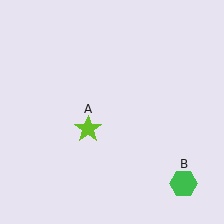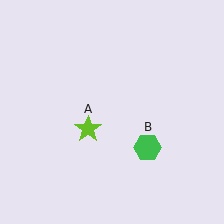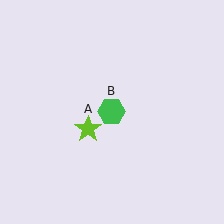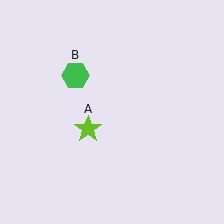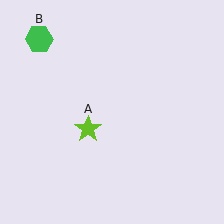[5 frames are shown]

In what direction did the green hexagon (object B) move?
The green hexagon (object B) moved up and to the left.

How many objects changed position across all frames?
1 object changed position: green hexagon (object B).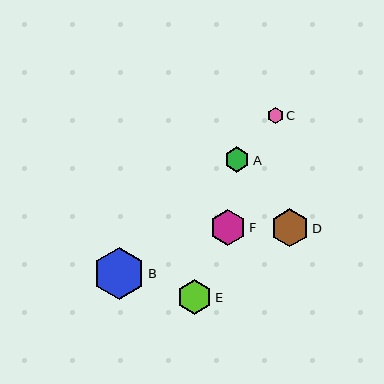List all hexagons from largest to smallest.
From largest to smallest: B, D, F, E, A, C.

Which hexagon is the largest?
Hexagon B is the largest with a size of approximately 52 pixels.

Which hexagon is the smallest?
Hexagon C is the smallest with a size of approximately 15 pixels.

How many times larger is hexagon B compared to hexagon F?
Hexagon B is approximately 1.5 times the size of hexagon F.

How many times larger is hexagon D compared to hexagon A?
Hexagon D is approximately 1.5 times the size of hexagon A.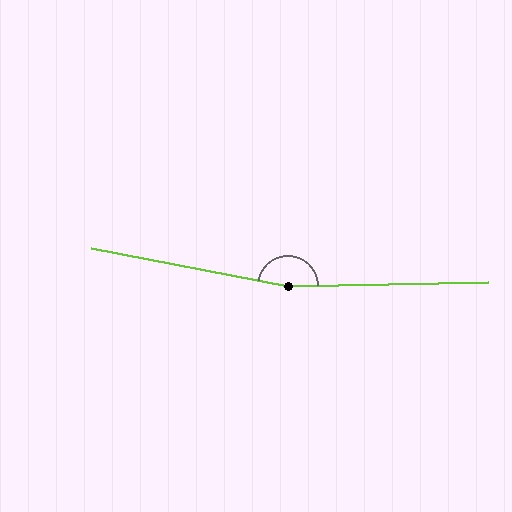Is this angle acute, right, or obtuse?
It is obtuse.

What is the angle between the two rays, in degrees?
Approximately 168 degrees.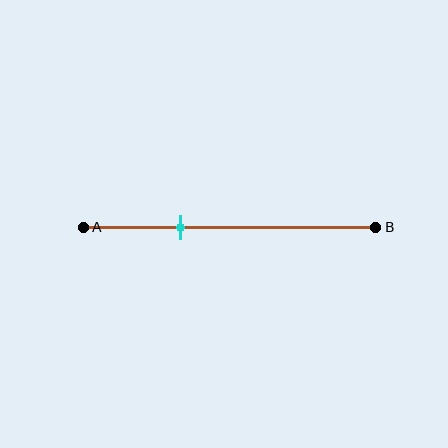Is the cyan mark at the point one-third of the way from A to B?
Yes, the mark is approximately at the one-third point.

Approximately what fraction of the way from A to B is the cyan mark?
The cyan mark is approximately 35% of the way from A to B.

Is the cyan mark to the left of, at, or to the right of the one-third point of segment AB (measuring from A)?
The cyan mark is approximately at the one-third point of segment AB.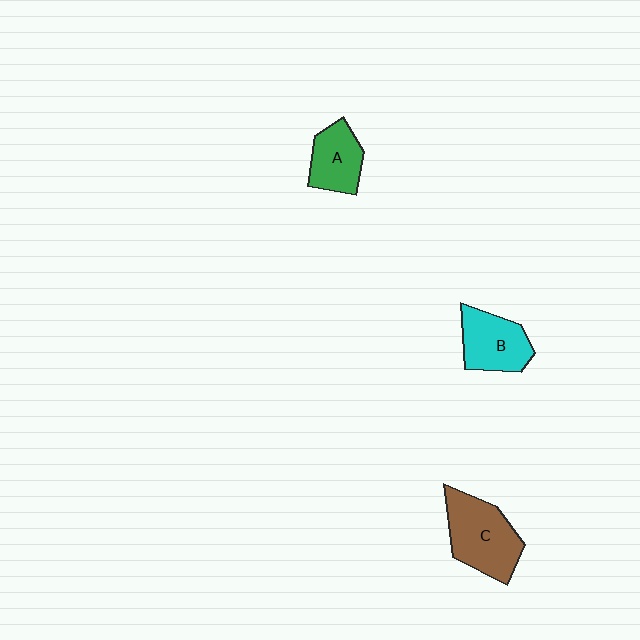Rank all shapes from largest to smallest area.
From largest to smallest: C (brown), B (cyan), A (green).